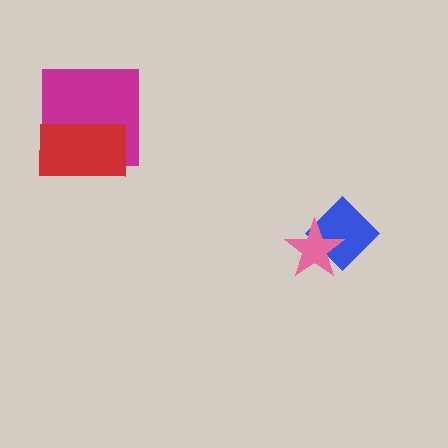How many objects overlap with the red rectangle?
1 object overlaps with the red rectangle.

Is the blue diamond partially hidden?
Yes, it is partially covered by another shape.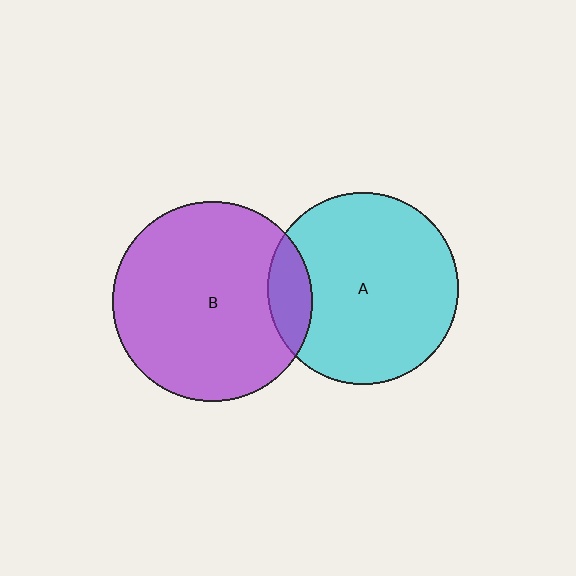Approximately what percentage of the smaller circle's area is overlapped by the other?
Approximately 15%.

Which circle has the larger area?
Circle B (purple).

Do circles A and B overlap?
Yes.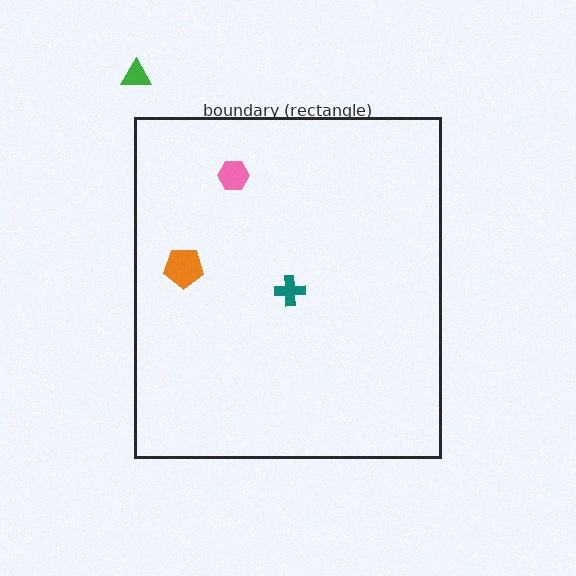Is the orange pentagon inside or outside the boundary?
Inside.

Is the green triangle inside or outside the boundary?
Outside.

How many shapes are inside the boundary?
3 inside, 1 outside.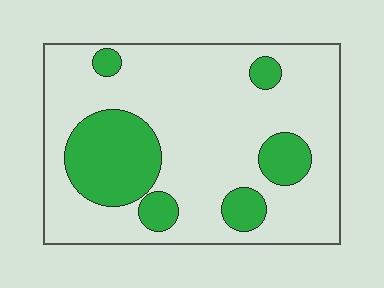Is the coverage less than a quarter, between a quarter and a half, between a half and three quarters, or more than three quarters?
Less than a quarter.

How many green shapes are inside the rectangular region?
6.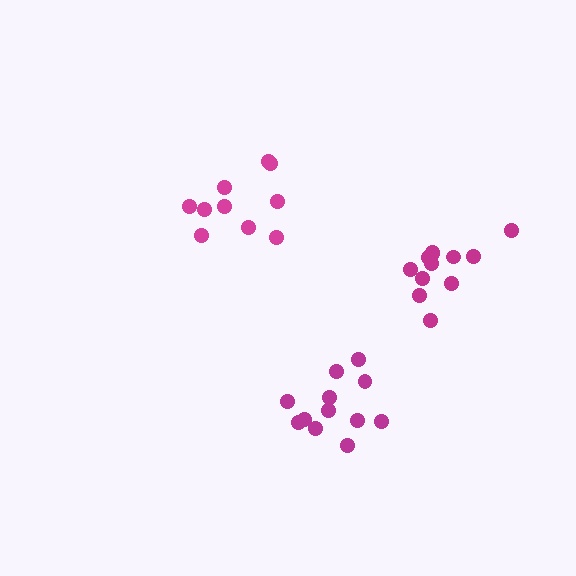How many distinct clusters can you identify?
There are 3 distinct clusters.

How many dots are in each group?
Group 1: 13 dots, Group 2: 10 dots, Group 3: 12 dots (35 total).